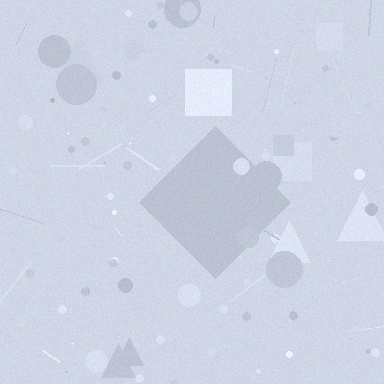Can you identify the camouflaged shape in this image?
The camouflaged shape is a diamond.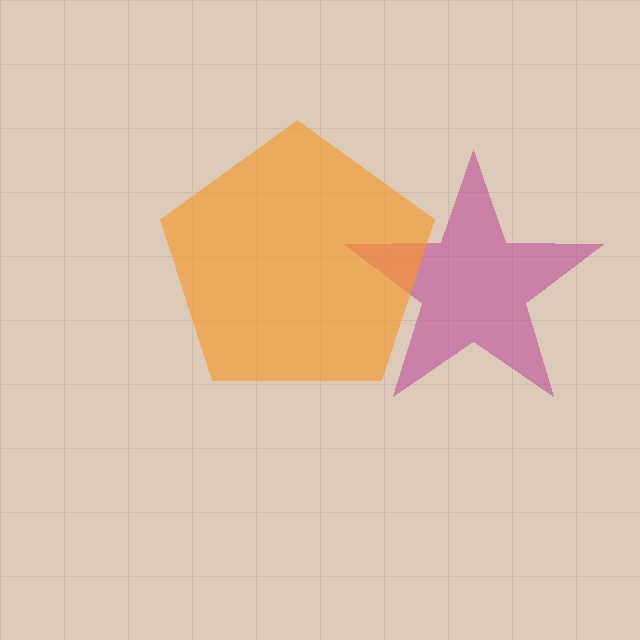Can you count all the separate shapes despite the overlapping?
Yes, there are 2 separate shapes.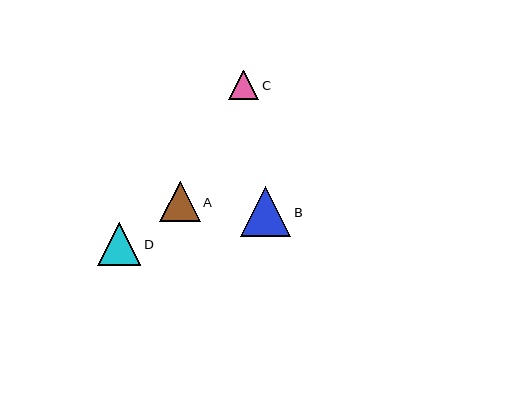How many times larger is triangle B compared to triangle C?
Triangle B is approximately 1.7 times the size of triangle C.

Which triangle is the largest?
Triangle B is the largest with a size of approximately 50 pixels.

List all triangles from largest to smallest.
From largest to smallest: B, D, A, C.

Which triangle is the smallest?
Triangle C is the smallest with a size of approximately 30 pixels.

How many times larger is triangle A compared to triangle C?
Triangle A is approximately 1.4 times the size of triangle C.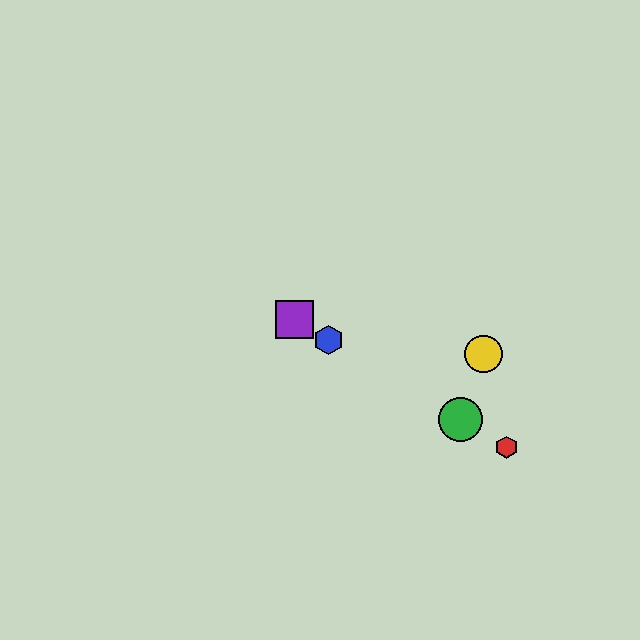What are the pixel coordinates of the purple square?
The purple square is at (294, 320).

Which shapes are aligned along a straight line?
The red hexagon, the blue hexagon, the green circle, the purple square are aligned along a straight line.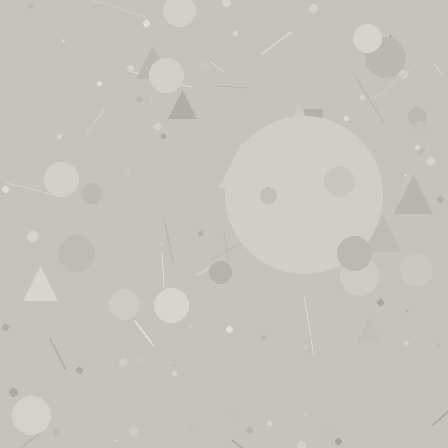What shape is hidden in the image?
A circle is hidden in the image.